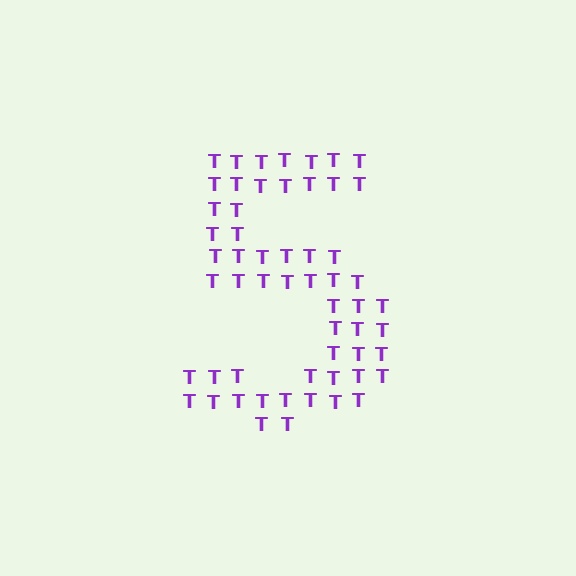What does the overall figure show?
The overall figure shows the digit 5.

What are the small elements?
The small elements are letter T's.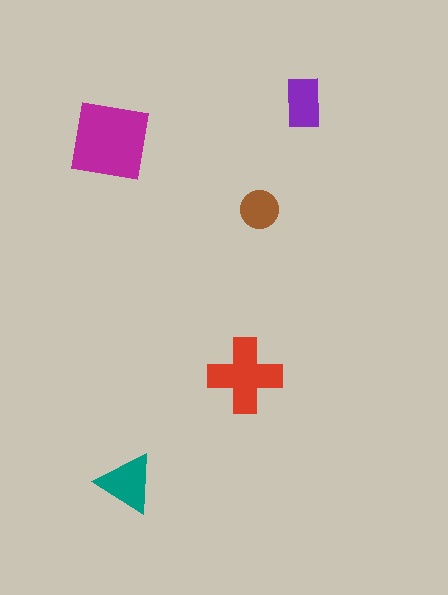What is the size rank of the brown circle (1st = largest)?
5th.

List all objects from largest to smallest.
The magenta square, the red cross, the teal triangle, the purple rectangle, the brown circle.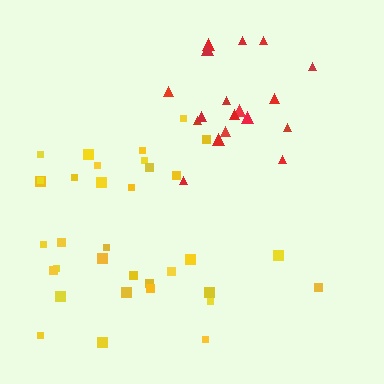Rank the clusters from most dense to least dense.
red, yellow.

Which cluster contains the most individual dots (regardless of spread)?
Yellow (34).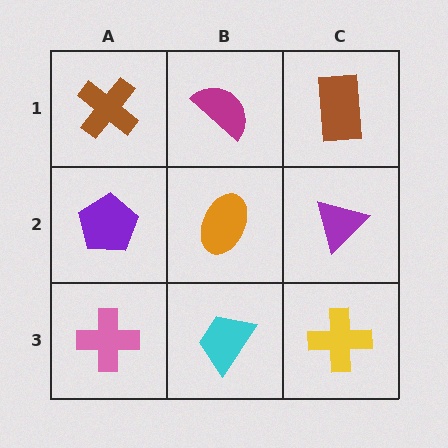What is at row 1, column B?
A magenta semicircle.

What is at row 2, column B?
An orange ellipse.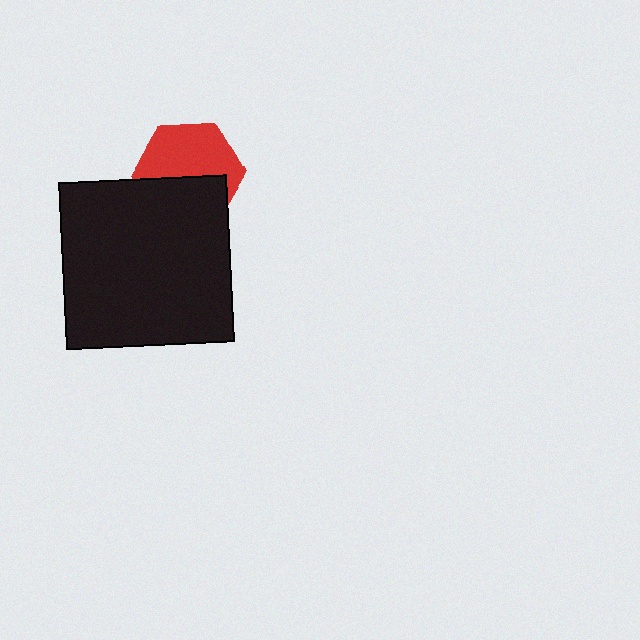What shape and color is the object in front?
The object in front is a black square.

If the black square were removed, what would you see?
You would see the complete red hexagon.